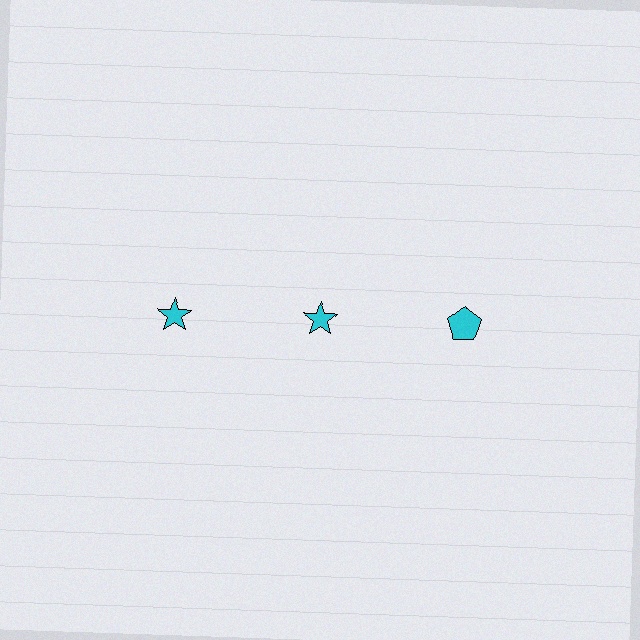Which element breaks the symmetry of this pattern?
The cyan pentagon in the top row, center column breaks the symmetry. All other shapes are cyan stars.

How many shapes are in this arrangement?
There are 3 shapes arranged in a grid pattern.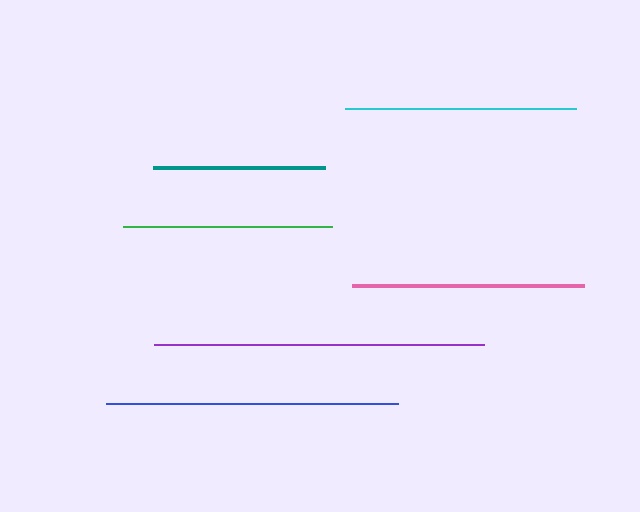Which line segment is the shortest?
The teal line is the shortest at approximately 172 pixels.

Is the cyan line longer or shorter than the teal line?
The cyan line is longer than the teal line.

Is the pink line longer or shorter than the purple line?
The purple line is longer than the pink line.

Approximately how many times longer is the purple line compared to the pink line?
The purple line is approximately 1.4 times the length of the pink line.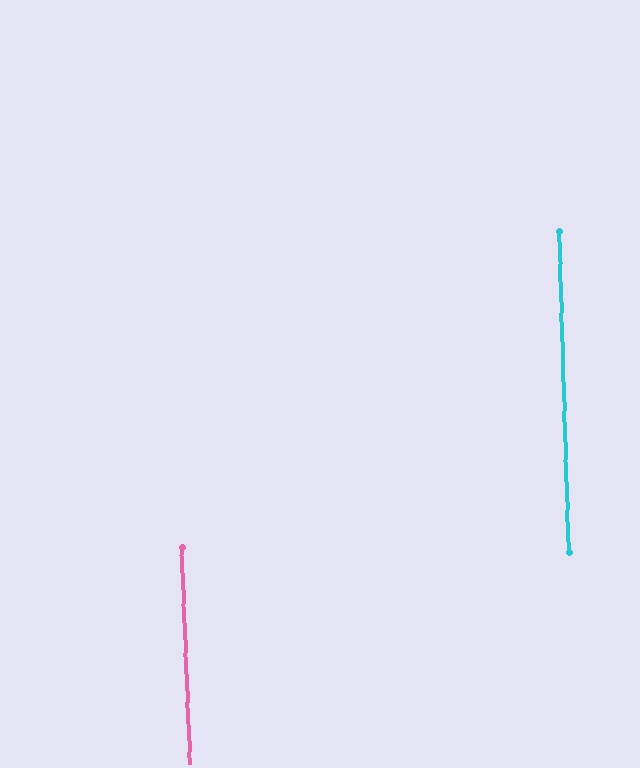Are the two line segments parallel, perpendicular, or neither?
Parallel — their directions differ by only 0.7°.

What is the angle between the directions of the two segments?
Approximately 1 degree.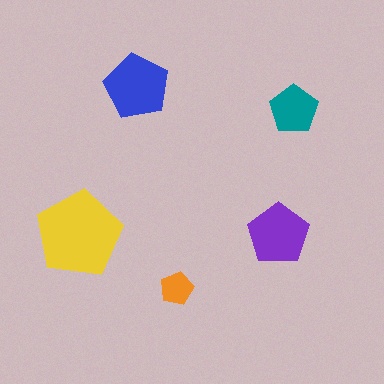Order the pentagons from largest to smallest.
the yellow one, the blue one, the purple one, the teal one, the orange one.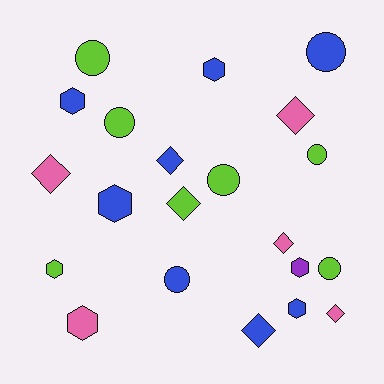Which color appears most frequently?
Blue, with 8 objects.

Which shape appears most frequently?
Diamond, with 7 objects.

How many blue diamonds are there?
There are 2 blue diamonds.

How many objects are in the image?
There are 21 objects.